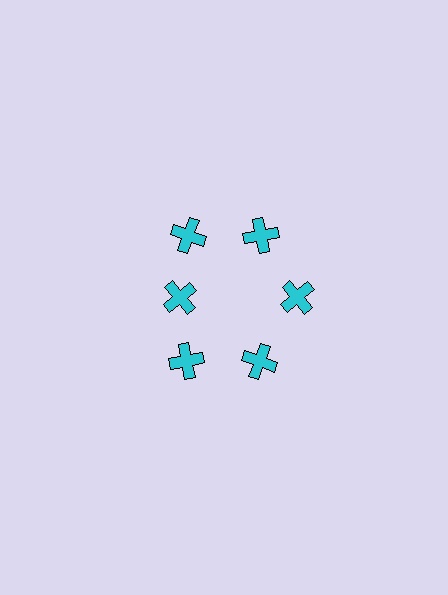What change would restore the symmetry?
The symmetry would be restored by moving it outward, back onto the ring so that all 6 crosses sit at equal angles and equal distance from the center.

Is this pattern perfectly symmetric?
No. The 6 cyan crosses are arranged in a ring, but one element near the 9 o'clock position is pulled inward toward the center, breaking the 6-fold rotational symmetry.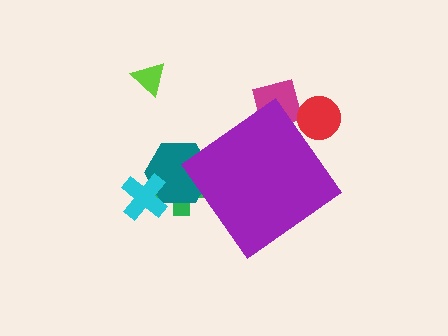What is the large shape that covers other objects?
A purple diamond.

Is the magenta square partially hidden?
Yes, the magenta square is partially hidden behind the purple diamond.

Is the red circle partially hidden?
Yes, the red circle is partially hidden behind the purple diamond.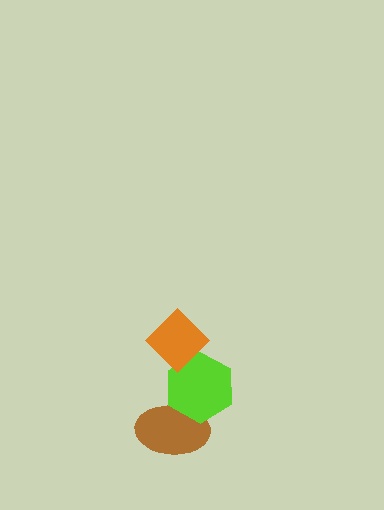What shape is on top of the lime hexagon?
The orange diamond is on top of the lime hexagon.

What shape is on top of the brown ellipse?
The lime hexagon is on top of the brown ellipse.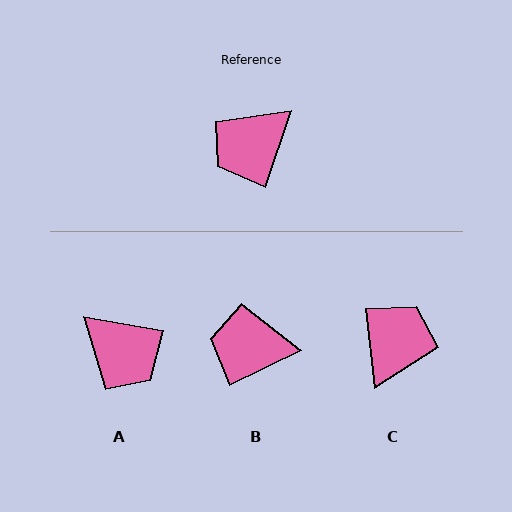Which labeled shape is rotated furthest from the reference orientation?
C, about 155 degrees away.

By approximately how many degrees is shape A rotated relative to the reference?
Approximately 99 degrees counter-clockwise.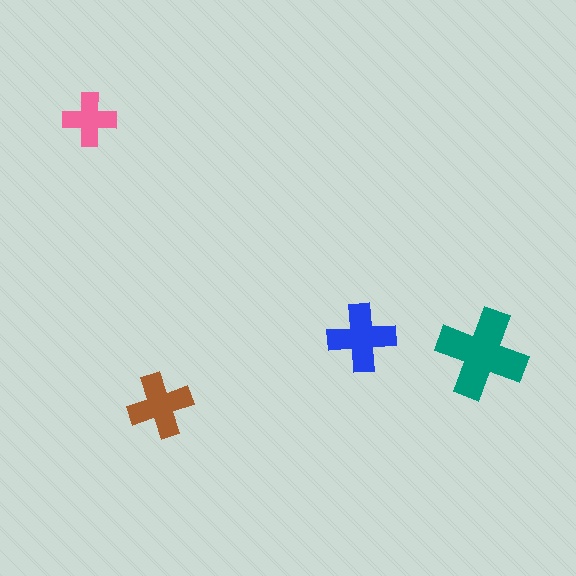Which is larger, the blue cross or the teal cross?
The teal one.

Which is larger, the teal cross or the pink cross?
The teal one.